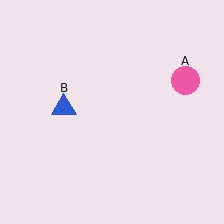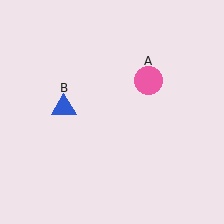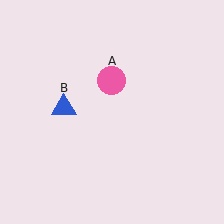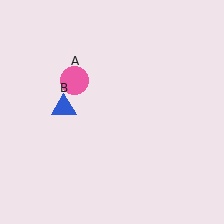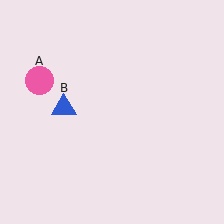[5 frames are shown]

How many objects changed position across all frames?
1 object changed position: pink circle (object A).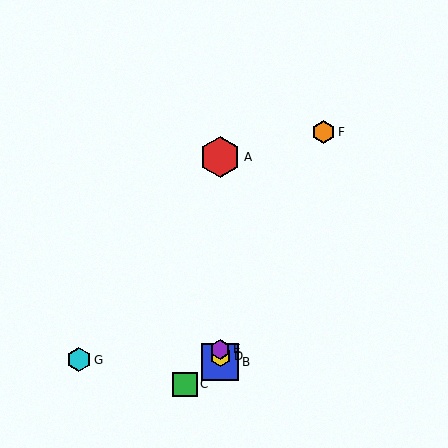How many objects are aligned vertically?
4 objects (A, B, D, E) are aligned vertically.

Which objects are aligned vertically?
Objects A, B, D, E are aligned vertically.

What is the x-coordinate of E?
Object E is at x≈220.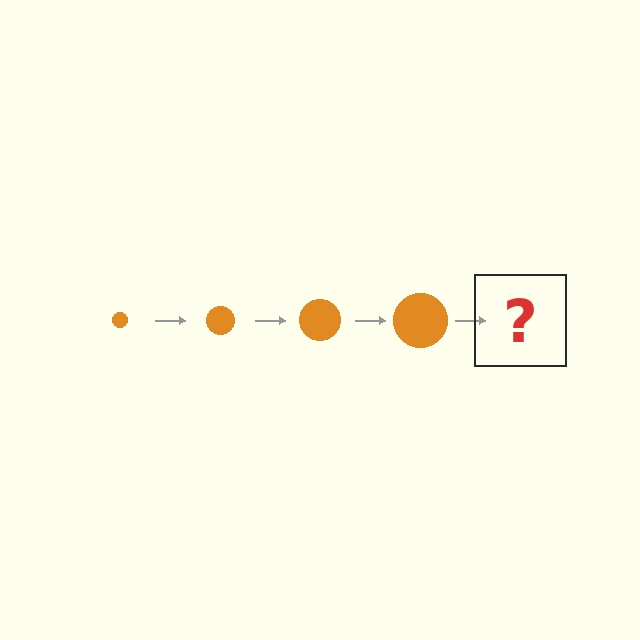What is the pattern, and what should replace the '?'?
The pattern is that the circle gets progressively larger each step. The '?' should be an orange circle, larger than the previous one.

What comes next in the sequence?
The next element should be an orange circle, larger than the previous one.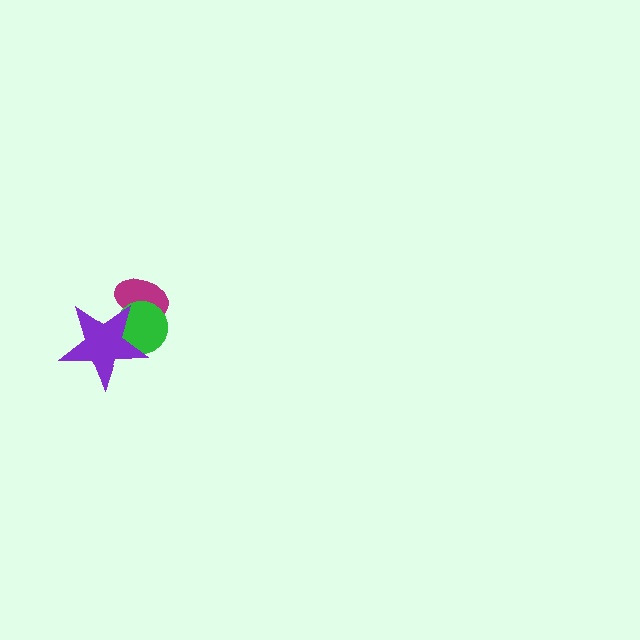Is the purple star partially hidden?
No, no other shape covers it.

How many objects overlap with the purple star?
2 objects overlap with the purple star.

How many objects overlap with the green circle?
2 objects overlap with the green circle.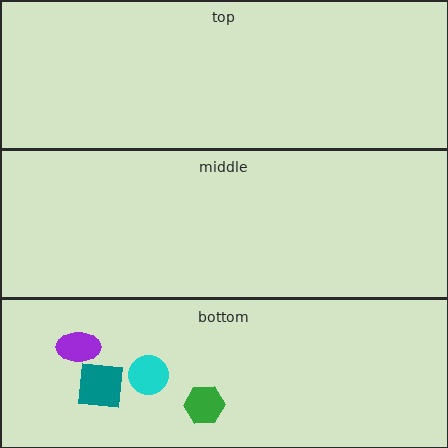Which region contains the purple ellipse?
The bottom region.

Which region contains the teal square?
The bottom region.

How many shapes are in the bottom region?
4.